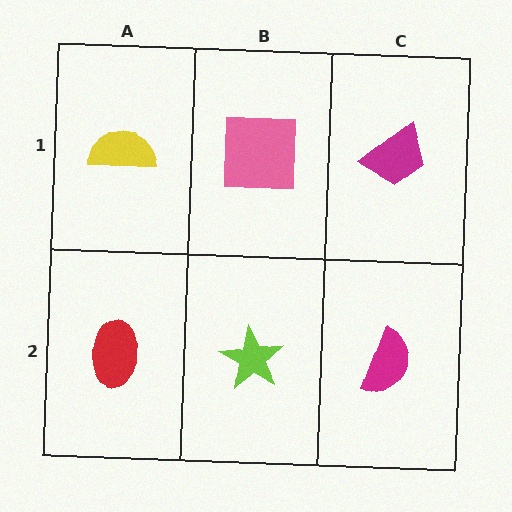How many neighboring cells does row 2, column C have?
2.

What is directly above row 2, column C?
A magenta trapezoid.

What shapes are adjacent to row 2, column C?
A magenta trapezoid (row 1, column C), a lime star (row 2, column B).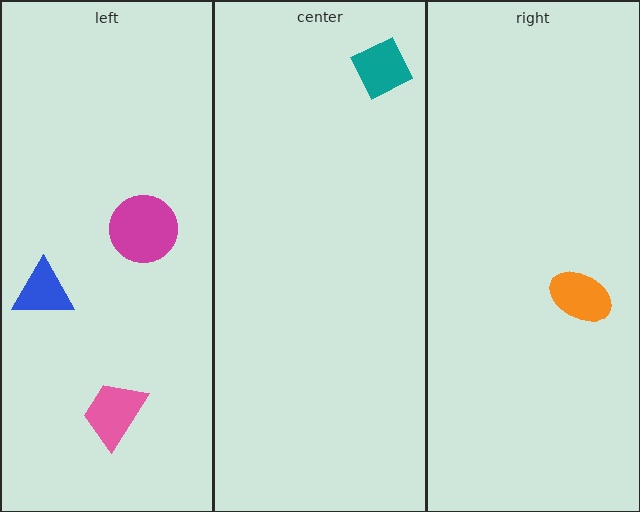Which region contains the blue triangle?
The left region.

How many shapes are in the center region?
1.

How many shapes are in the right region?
1.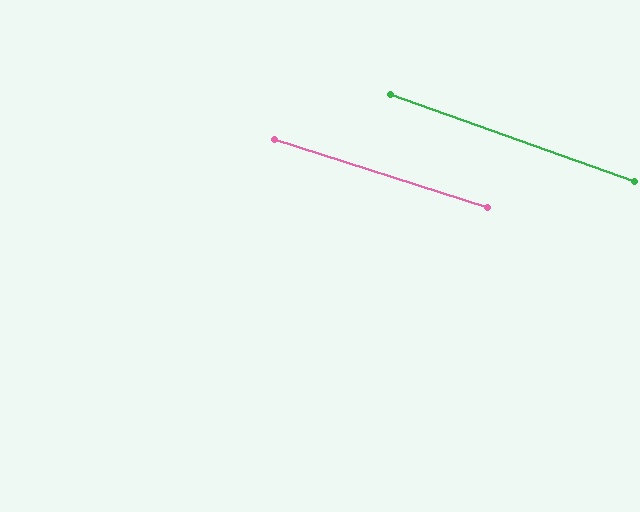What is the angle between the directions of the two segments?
Approximately 2 degrees.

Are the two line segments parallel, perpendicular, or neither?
Parallel — their directions differ by only 1.8°.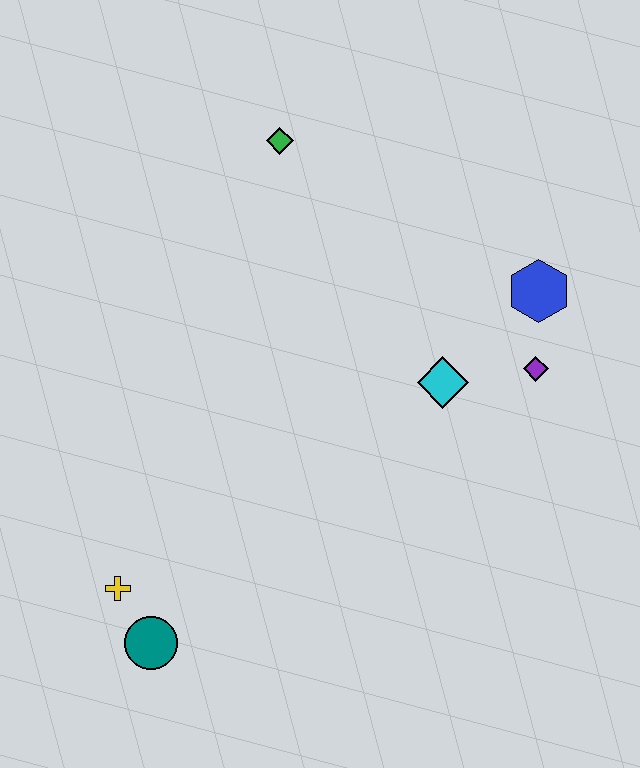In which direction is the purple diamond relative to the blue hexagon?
The purple diamond is below the blue hexagon.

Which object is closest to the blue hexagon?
The purple diamond is closest to the blue hexagon.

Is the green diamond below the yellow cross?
No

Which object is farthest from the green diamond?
The teal circle is farthest from the green diamond.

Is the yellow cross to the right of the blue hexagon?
No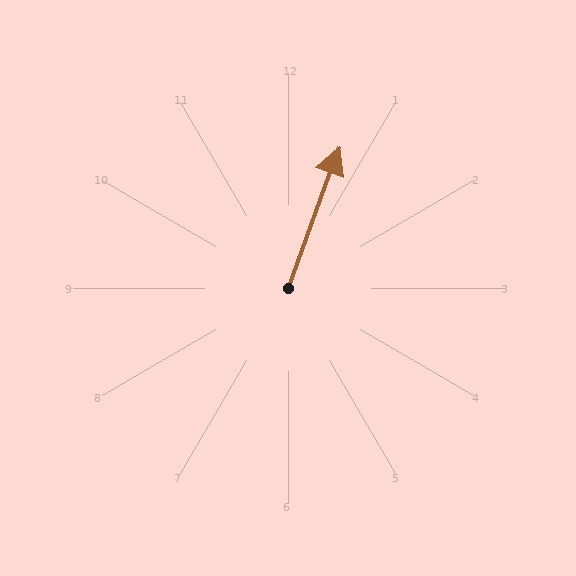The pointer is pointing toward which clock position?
Roughly 1 o'clock.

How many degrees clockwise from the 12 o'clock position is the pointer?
Approximately 20 degrees.